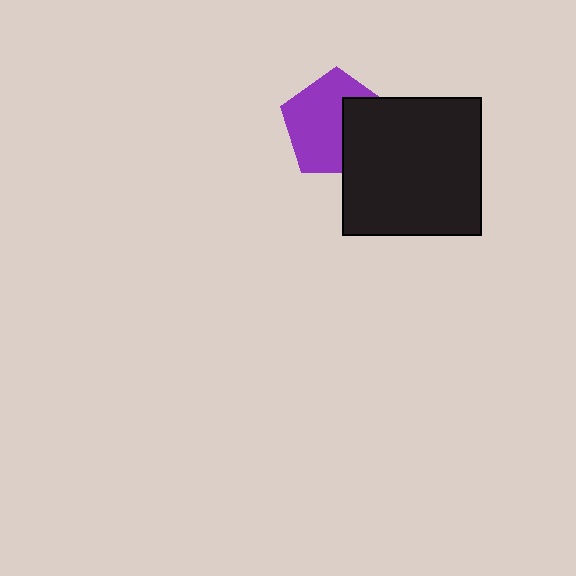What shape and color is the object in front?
The object in front is a black square.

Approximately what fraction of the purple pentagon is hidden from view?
Roughly 37% of the purple pentagon is hidden behind the black square.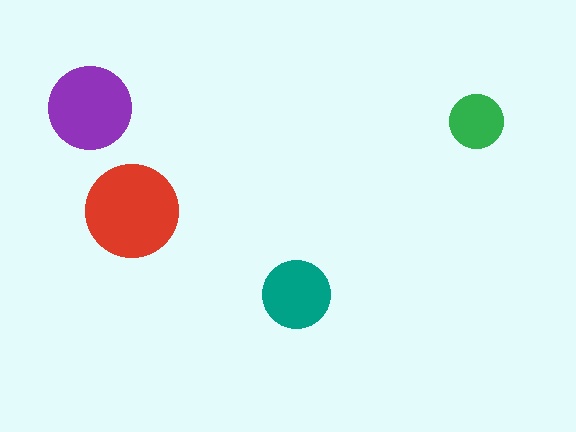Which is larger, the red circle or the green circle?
The red one.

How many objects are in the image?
There are 4 objects in the image.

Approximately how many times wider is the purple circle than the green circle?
About 1.5 times wider.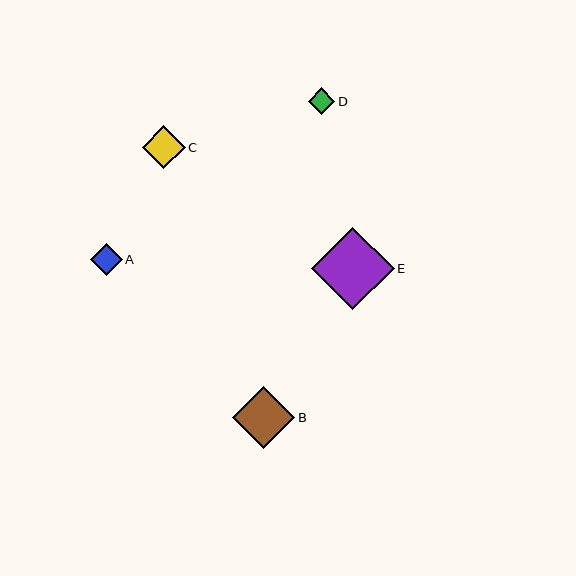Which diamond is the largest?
Diamond E is the largest with a size of approximately 82 pixels.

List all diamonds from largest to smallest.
From largest to smallest: E, B, C, A, D.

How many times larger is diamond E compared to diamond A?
Diamond E is approximately 2.6 times the size of diamond A.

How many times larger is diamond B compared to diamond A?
Diamond B is approximately 2.0 times the size of diamond A.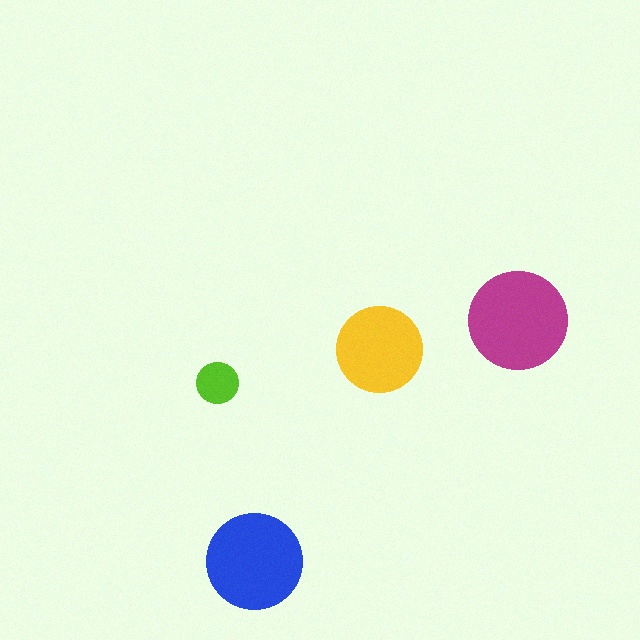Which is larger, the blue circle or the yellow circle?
The blue one.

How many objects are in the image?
There are 4 objects in the image.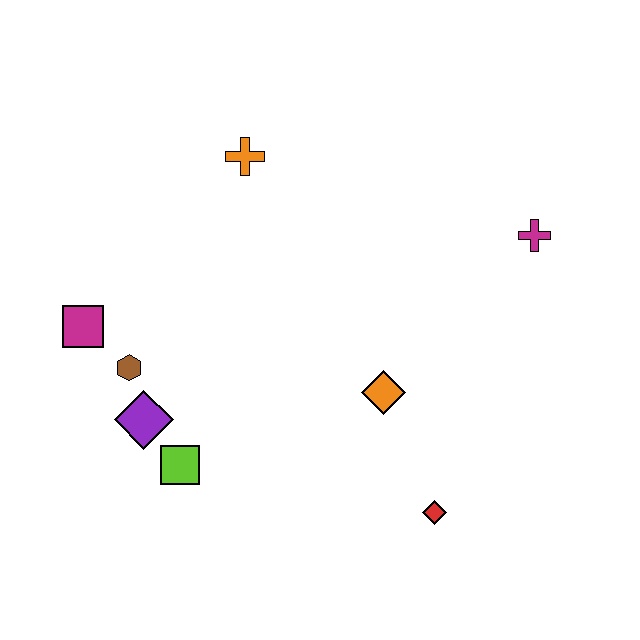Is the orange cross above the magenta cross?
Yes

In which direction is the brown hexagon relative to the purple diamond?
The brown hexagon is above the purple diamond.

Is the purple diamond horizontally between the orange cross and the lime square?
No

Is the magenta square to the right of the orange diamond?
No